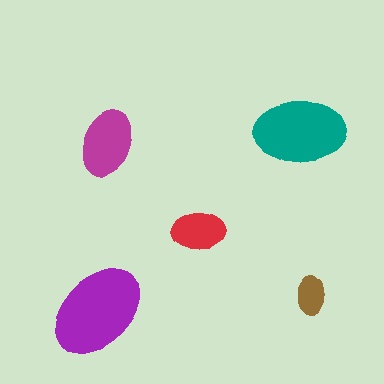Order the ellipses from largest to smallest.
the purple one, the teal one, the magenta one, the red one, the brown one.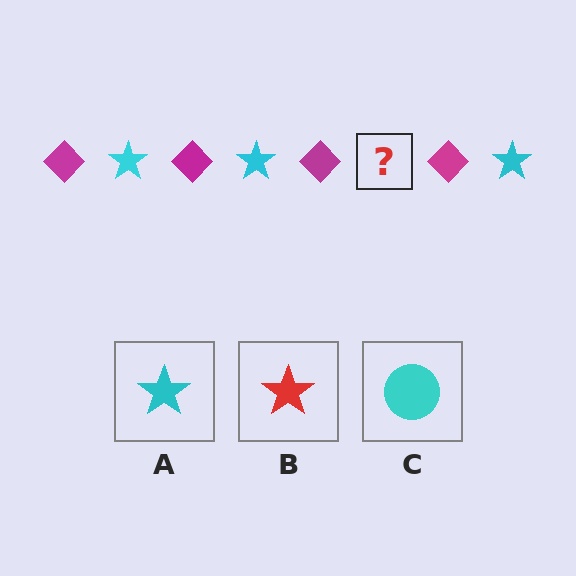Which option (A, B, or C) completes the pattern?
A.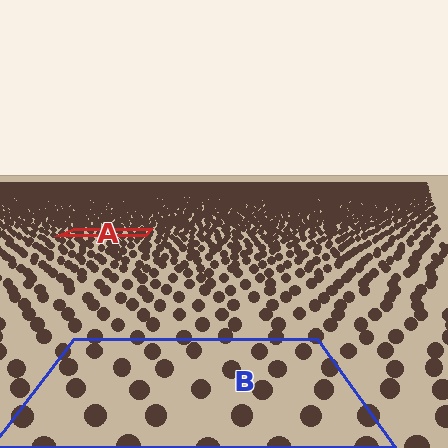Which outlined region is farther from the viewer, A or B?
Region A is farther from the viewer — the texture elements inside it appear smaller and more densely packed.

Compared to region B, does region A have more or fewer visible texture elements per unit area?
Region A has more texture elements per unit area — they are packed more densely because it is farther away.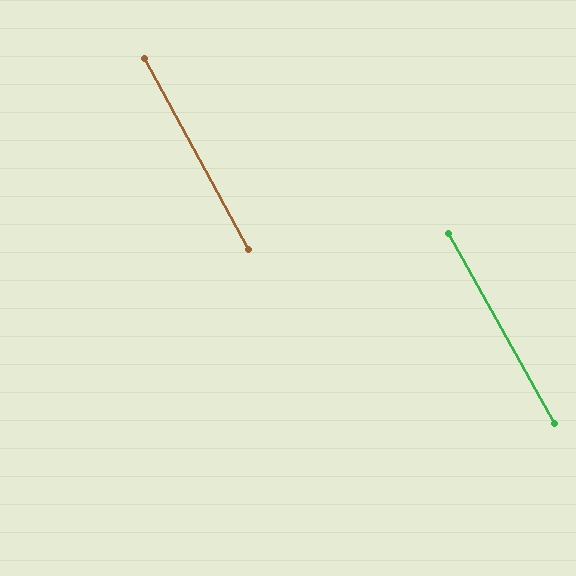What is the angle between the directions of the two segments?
Approximately 1 degree.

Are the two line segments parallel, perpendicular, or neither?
Parallel — their directions differ by only 0.8°.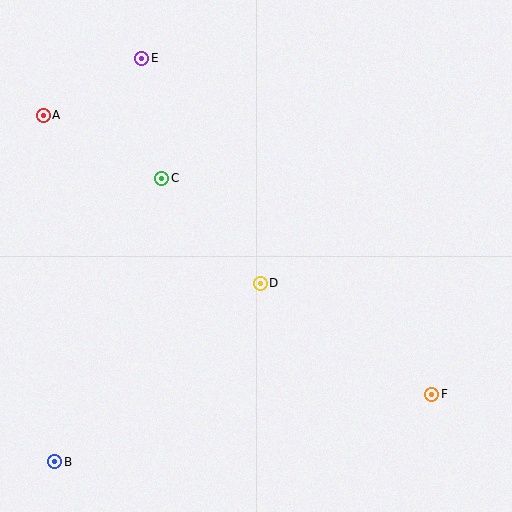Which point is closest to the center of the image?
Point D at (260, 283) is closest to the center.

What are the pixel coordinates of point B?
Point B is at (55, 462).